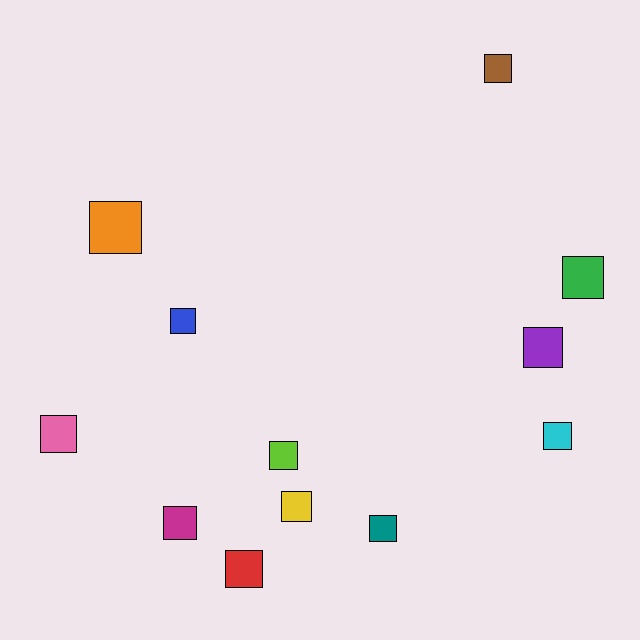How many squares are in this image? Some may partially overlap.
There are 12 squares.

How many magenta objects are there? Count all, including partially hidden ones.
There is 1 magenta object.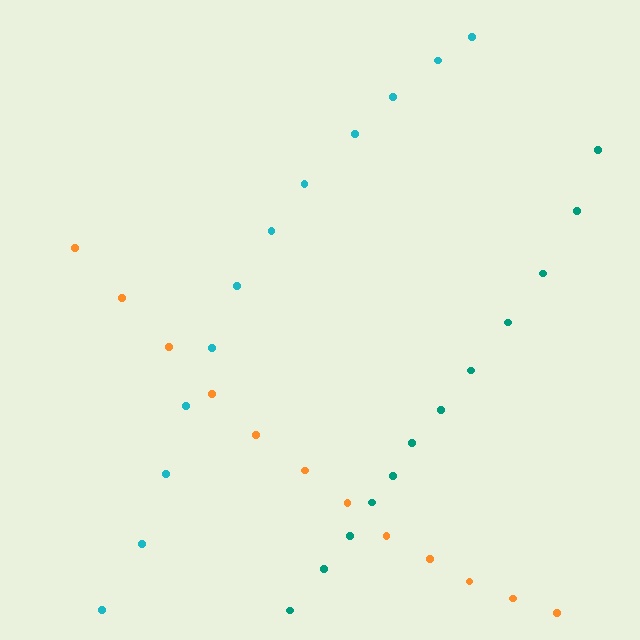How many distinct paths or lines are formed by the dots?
There are 3 distinct paths.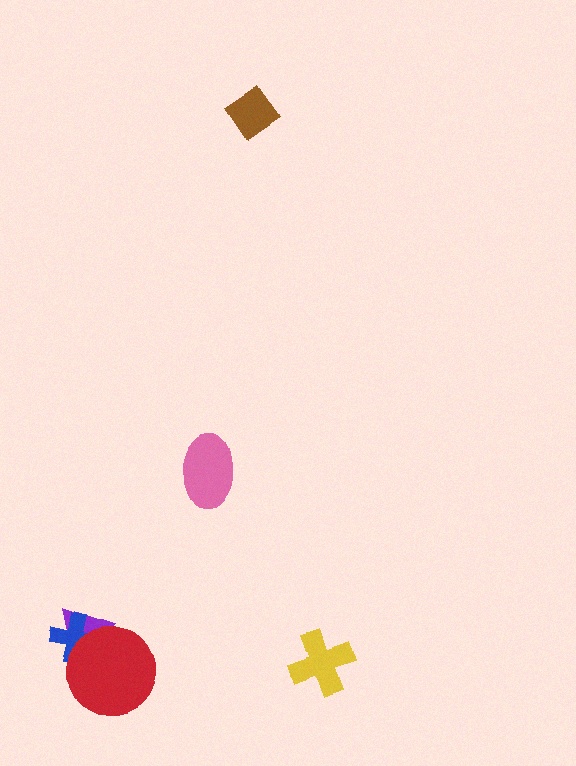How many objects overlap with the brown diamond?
0 objects overlap with the brown diamond.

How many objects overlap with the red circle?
2 objects overlap with the red circle.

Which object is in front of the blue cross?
The red circle is in front of the blue cross.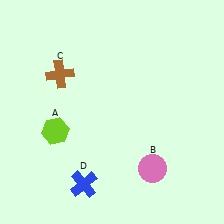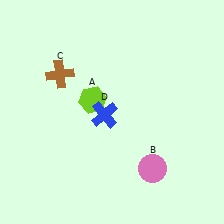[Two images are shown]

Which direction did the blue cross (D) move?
The blue cross (D) moved up.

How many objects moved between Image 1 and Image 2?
2 objects moved between the two images.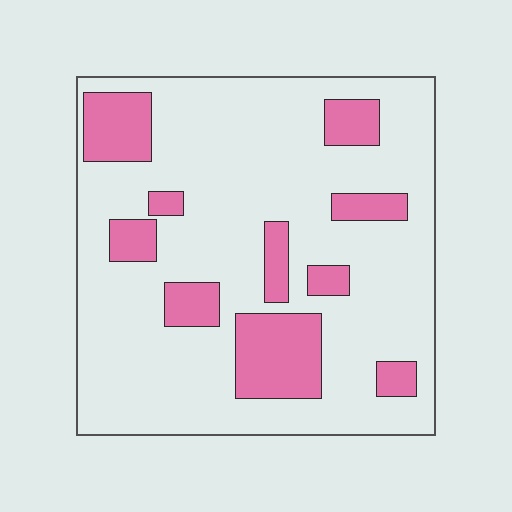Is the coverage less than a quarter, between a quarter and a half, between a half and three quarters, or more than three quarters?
Less than a quarter.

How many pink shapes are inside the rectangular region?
10.